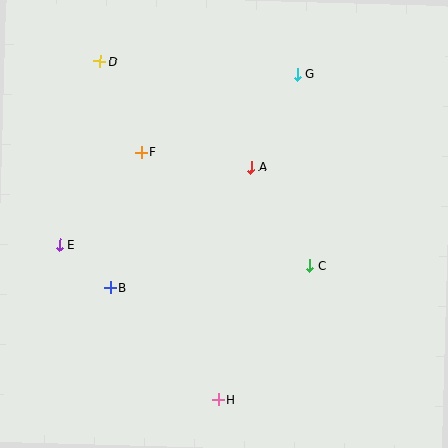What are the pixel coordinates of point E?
Point E is at (59, 245).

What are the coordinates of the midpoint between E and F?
The midpoint between E and F is at (100, 198).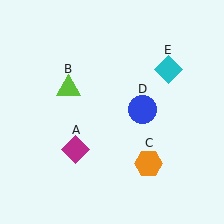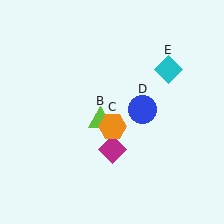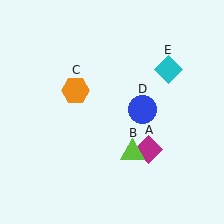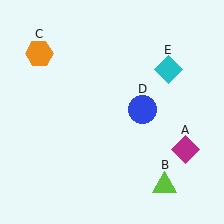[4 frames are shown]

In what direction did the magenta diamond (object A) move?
The magenta diamond (object A) moved right.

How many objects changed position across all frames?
3 objects changed position: magenta diamond (object A), lime triangle (object B), orange hexagon (object C).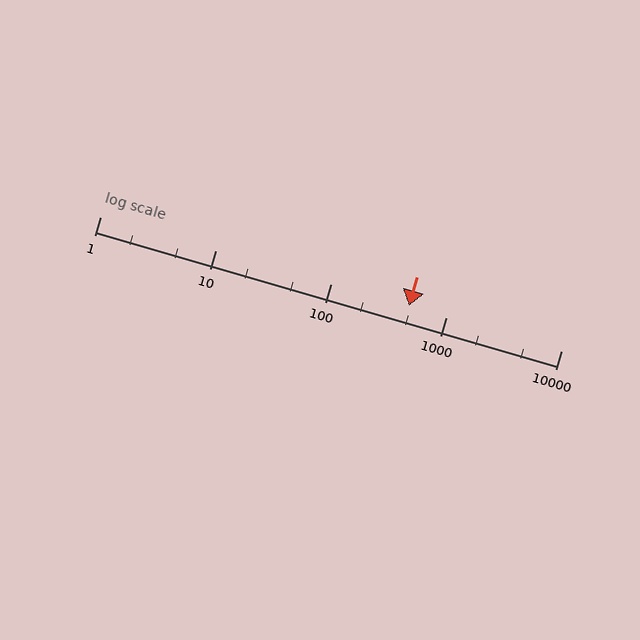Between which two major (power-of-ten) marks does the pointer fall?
The pointer is between 100 and 1000.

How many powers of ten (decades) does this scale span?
The scale spans 4 decades, from 1 to 10000.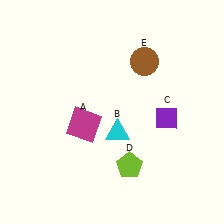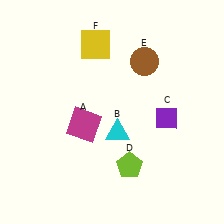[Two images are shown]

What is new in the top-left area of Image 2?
A yellow square (F) was added in the top-left area of Image 2.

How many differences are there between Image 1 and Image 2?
There is 1 difference between the two images.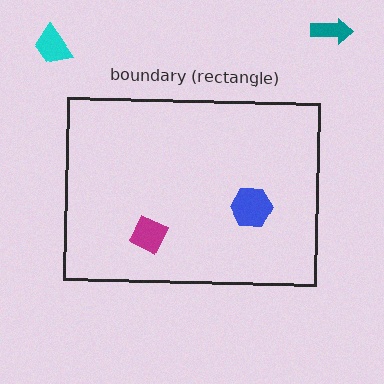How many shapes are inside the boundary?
2 inside, 2 outside.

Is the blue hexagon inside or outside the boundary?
Inside.